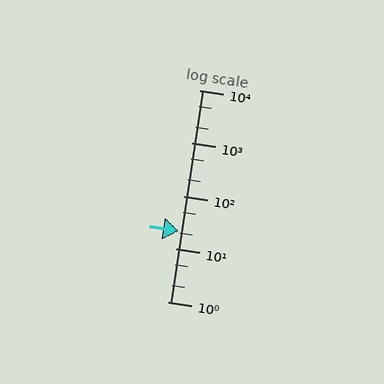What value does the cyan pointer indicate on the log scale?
The pointer indicates approximately 22.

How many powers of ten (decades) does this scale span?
The scale spans 4 decades, from 1 to 10000.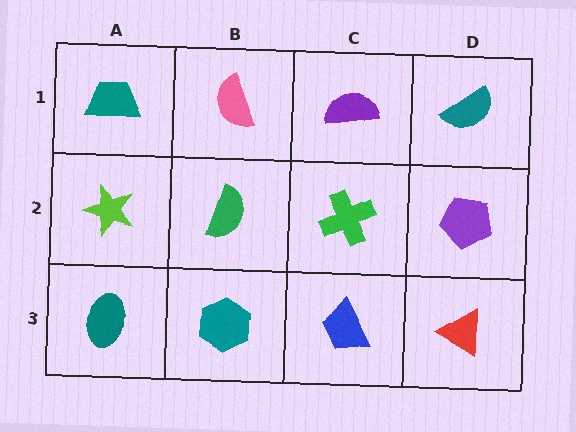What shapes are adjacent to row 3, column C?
A green cross (row 2, column C), a teal hexagon (row 3, column B), a red triangle (row 3, column D).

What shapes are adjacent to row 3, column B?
A green semicircle (row 2, column B), a teal ellipse (row 3, column A), a blue trapezoid (row 3, column C).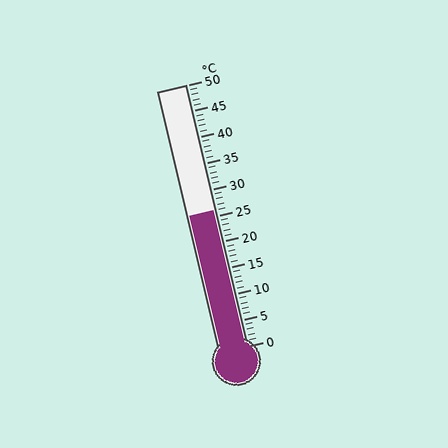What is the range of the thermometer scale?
The thermometer scale ranges from 0°C to 50°C.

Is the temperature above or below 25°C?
The temperature is above 25°C.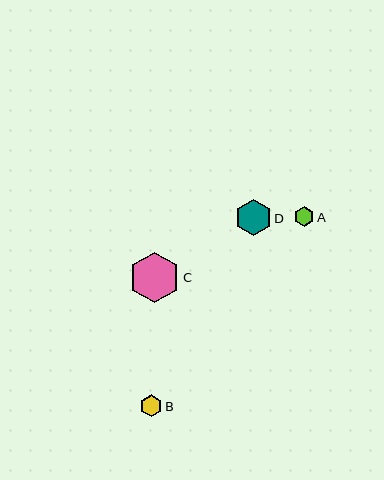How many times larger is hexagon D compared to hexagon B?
Hexagon D is approximately 1.6 times the size of hexagon B.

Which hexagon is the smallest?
Hexagon A is the smallest with a size of approximately 20 pixels.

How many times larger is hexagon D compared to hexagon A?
Hexagon D is approximately 1.8 times the size of hexagon A.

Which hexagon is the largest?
Hexagon C is the largest with a size of approximately 51 pixels.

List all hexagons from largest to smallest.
From largest to smallest: C, D, B, A.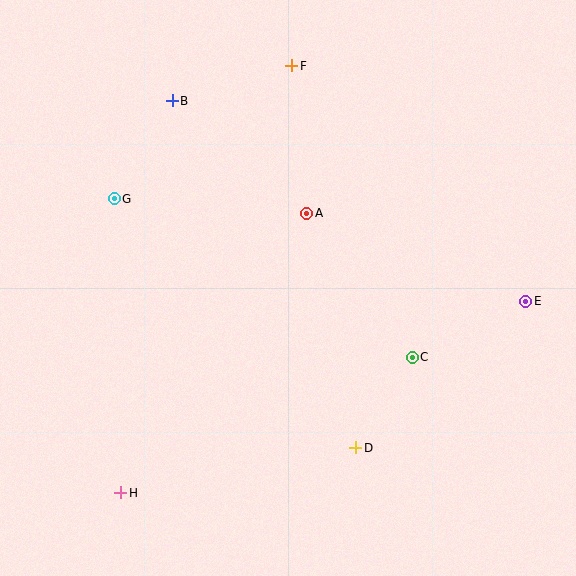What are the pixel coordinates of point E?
Point E is at (526, 301).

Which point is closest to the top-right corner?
Point F is closest to the top-right corner.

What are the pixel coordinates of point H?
Point H is at (121, 493).